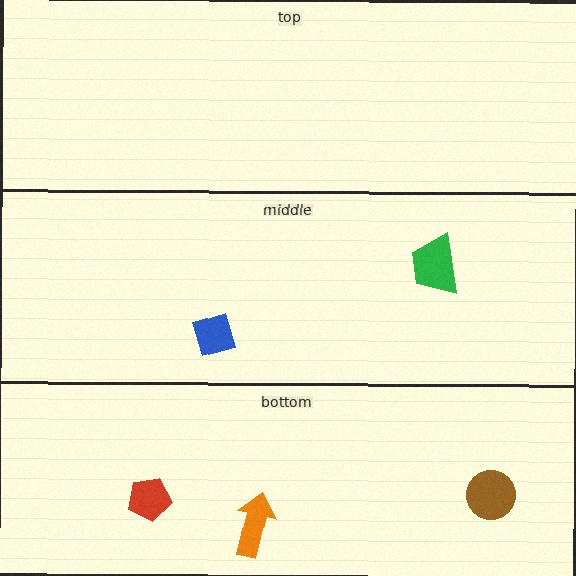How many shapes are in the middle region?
2.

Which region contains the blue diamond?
The middle region.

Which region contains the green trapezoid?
The middle region.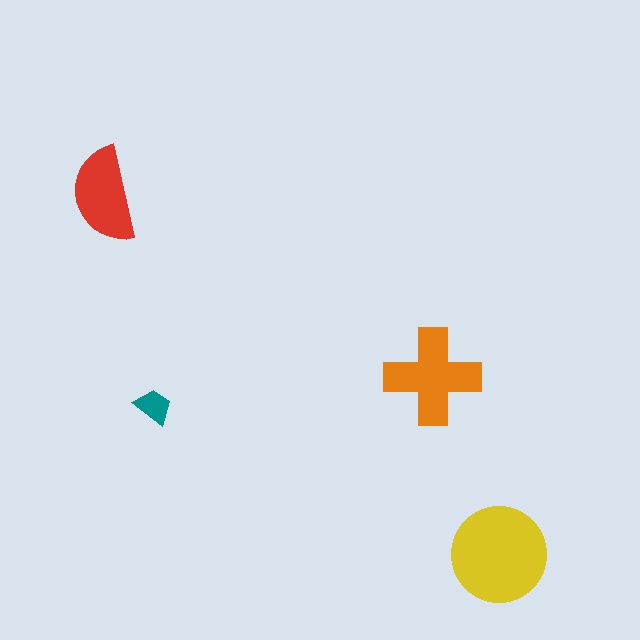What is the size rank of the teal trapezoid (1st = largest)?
4th.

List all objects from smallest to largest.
The teal trapezoid, the red semicircle, the orange cross, the yellow circle.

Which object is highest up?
The red semicircle is topmost.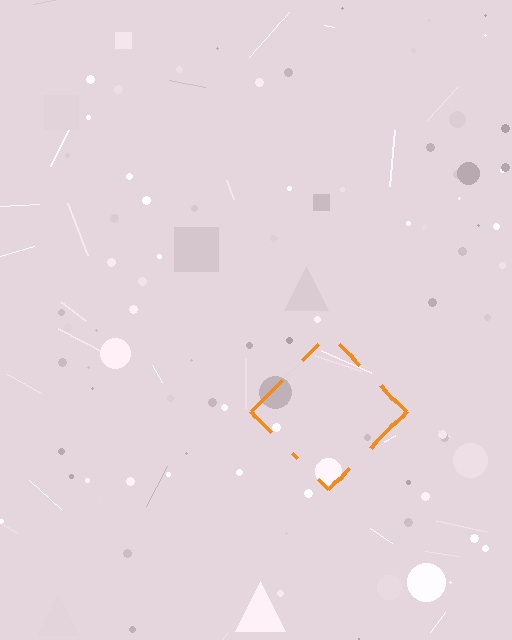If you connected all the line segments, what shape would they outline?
They would outline a diamond.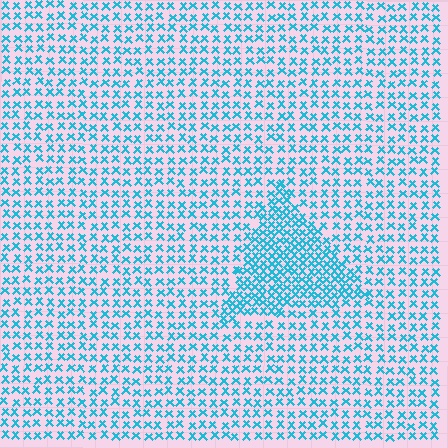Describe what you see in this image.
The image contains small cyan elements arranged at two different densities. A triangle-shaped region is visible where the elements are more densely packed than the surrounding area.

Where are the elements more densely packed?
The elements are more densely packed inside the triangle boundary.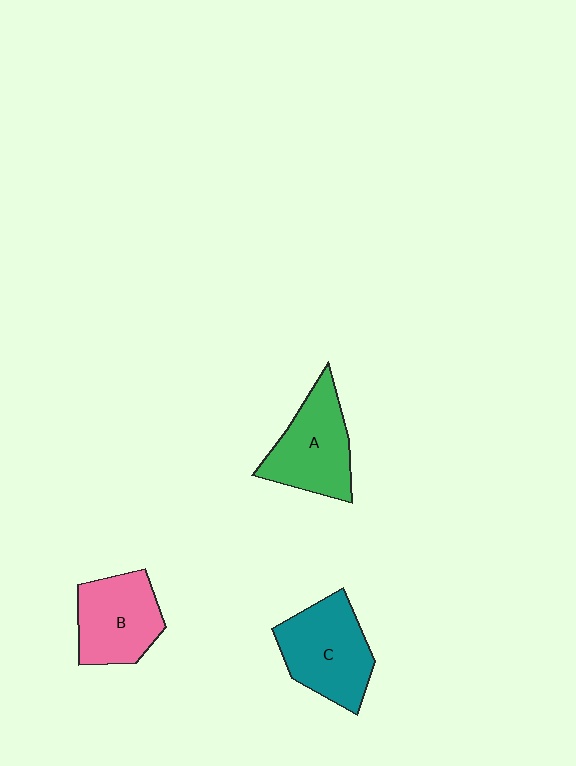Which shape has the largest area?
Shape C (teal).